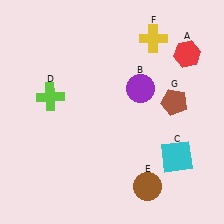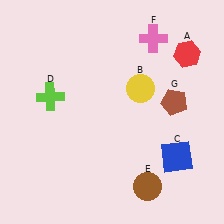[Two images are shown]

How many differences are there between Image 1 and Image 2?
There are 3 differences between the two images.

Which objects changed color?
B changed from purple to yellow. C changed from cyan to blue. F changed from yellow to pink.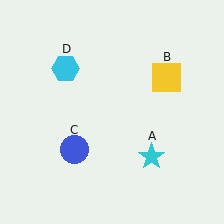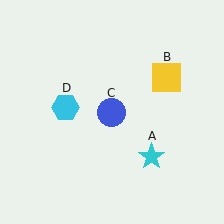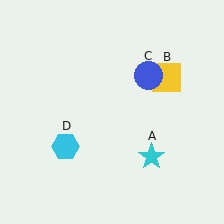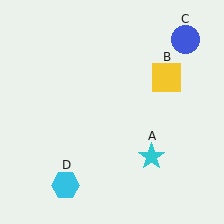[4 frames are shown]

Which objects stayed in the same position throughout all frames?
Cyan star (object A) and yellow square (object B) remained stationary.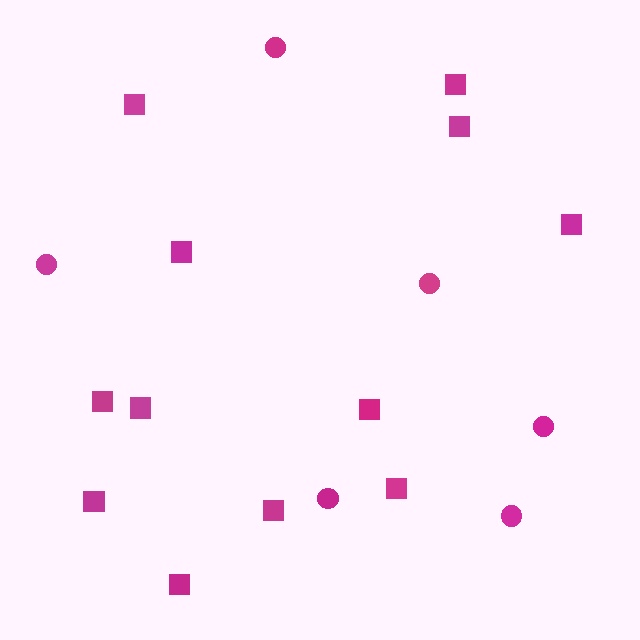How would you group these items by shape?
There are 2 groups: one group of circles (6) and one group of squares (12).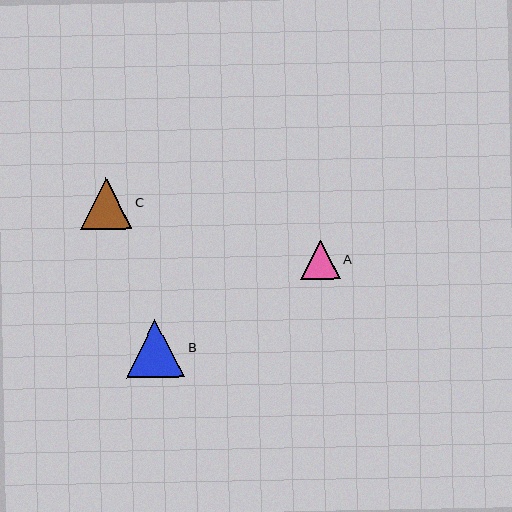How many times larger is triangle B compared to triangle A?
Triangle B is approximately 1.5 times the size of triangle A.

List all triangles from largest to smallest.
From largest to smallest: B, C, A.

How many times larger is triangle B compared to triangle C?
Triangle B is approximately 1.1 times the size of triangle C.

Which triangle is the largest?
Triangle B is the largest with a size of approximately 58 pixels.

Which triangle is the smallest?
Triangle A is the smallest with a size of approximately 39 pixels.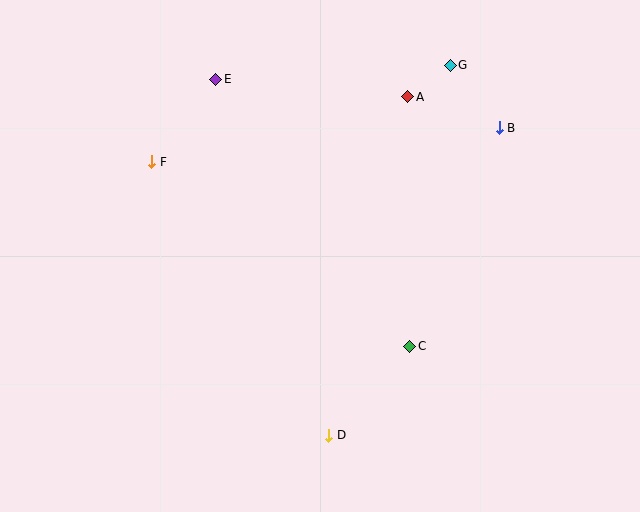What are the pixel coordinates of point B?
Point B is at (499, 128).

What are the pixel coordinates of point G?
Point G is at (450, 65).